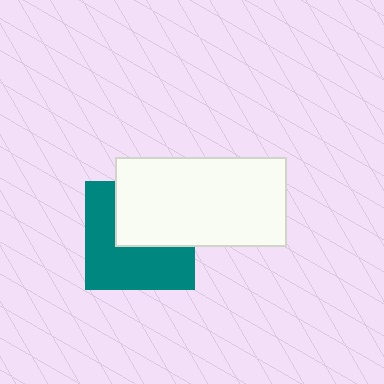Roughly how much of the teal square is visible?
About half of it is visible (roughly 56%).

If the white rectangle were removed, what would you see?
You would see the complete teal square.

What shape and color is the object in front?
The object in front is a white rectangle.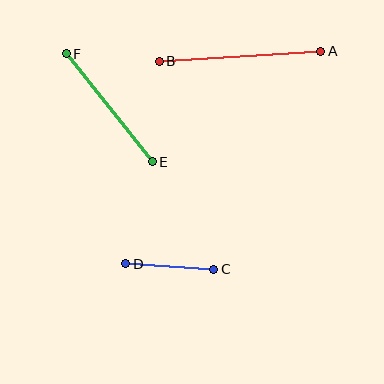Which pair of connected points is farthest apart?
Points A and B are farthest apart.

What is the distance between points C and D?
The distance is approximately 88 pixels.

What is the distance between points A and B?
The distance is approximately 162 pixels.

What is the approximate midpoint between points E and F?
The midpoint is at approximately (109, 108) pixels.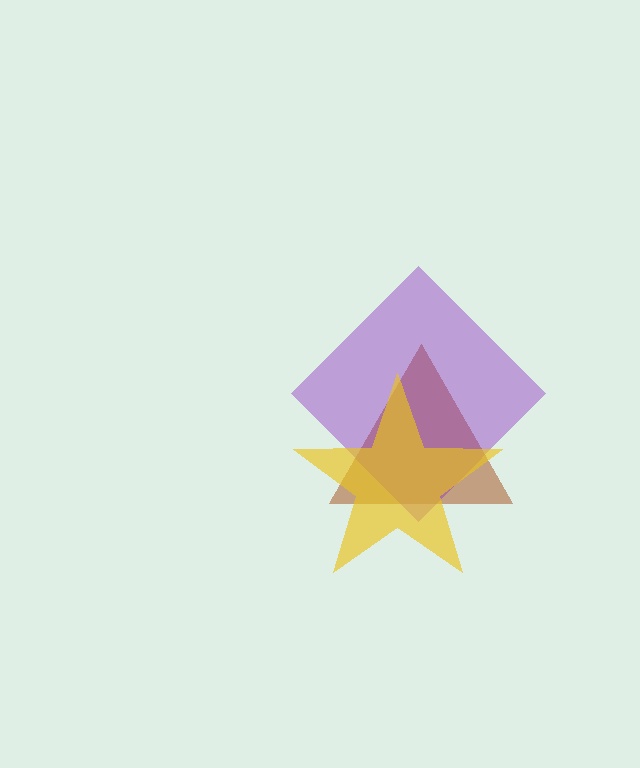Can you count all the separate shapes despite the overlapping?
Yes, there are 3 separate shapes.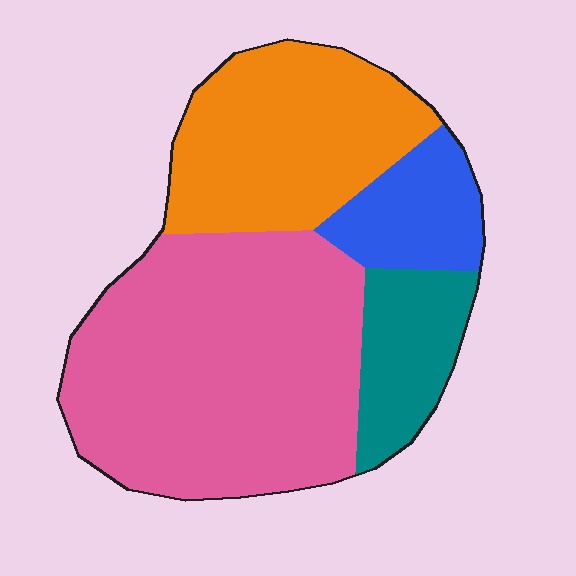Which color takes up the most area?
Pink, at roughly 50%.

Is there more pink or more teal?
Pink.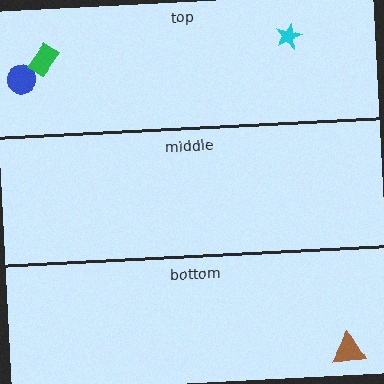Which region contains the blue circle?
The top region.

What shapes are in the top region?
The cyan star, the blue circle, the green rectangle.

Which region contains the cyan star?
The top region.